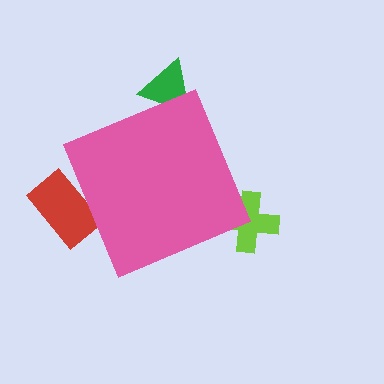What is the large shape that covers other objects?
A pink diamond.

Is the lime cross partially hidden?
Yes, the lime cross is partially hidden behind the pink diamond.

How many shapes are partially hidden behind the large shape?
3 shapes are partially hidden.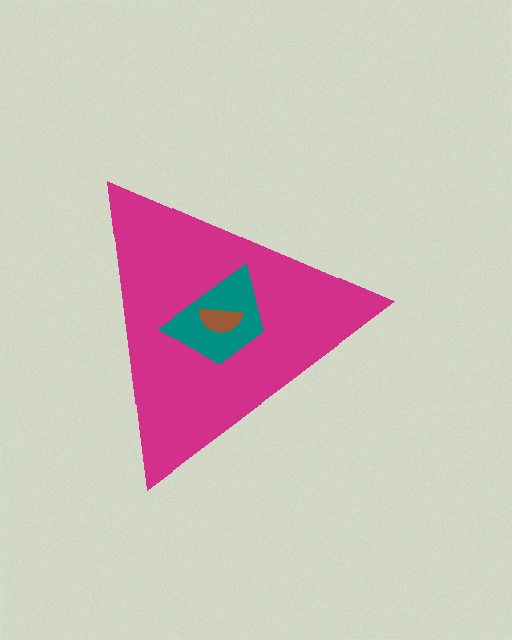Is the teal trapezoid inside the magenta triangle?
Yes.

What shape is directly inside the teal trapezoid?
The brown semicircle.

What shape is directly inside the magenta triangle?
The teal trapezoid.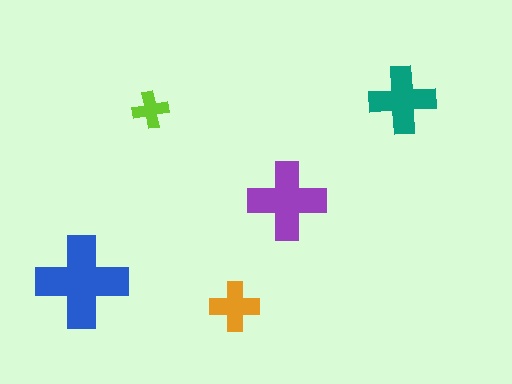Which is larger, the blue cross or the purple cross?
The blue one.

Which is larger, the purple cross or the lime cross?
The purple one.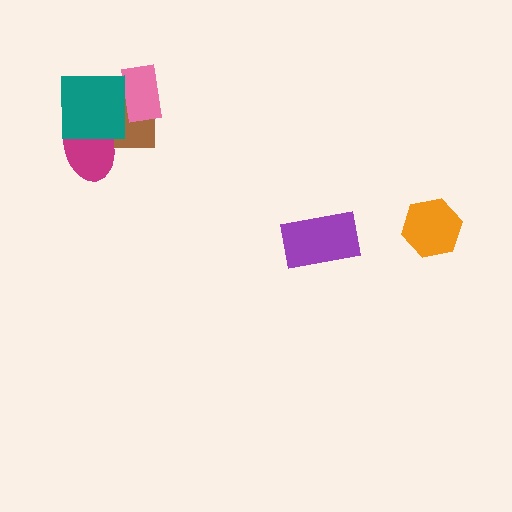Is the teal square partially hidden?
No, no other shape covers it.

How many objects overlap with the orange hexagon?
0 objects overlap with the orange hexagon.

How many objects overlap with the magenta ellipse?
2 objects overlap with the magenta ellipse.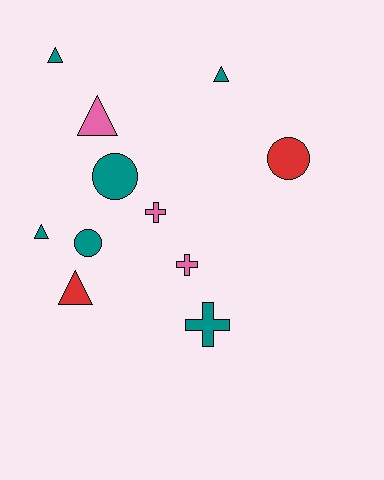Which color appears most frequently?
Teal, with 6 objects.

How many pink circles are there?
There are no pink circles.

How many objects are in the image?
There are 11 objects.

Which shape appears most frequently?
Triangle, with 5 objects.